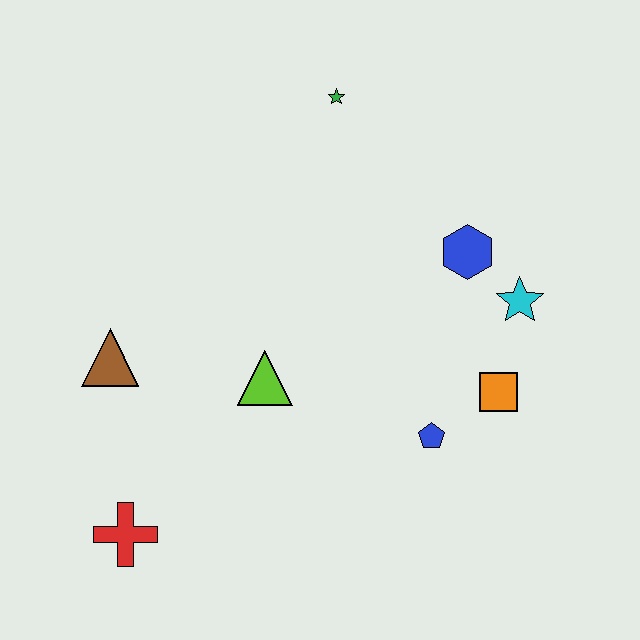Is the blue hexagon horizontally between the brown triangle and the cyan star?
Yes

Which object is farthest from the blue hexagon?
The red cross is farthest from the blue hexagon.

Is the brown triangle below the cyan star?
Yes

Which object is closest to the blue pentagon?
The orange square is closest to the blue pentagon.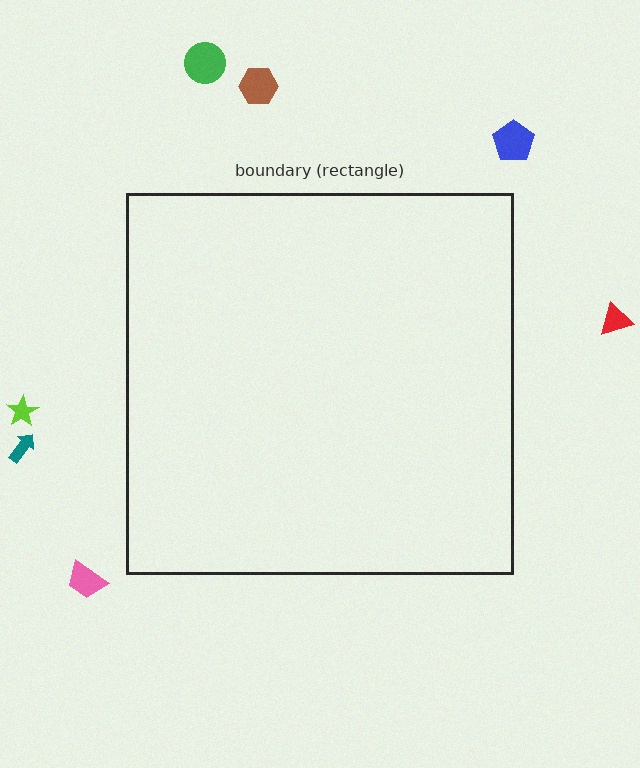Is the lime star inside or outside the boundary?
Outside.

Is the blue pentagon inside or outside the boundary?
Outside.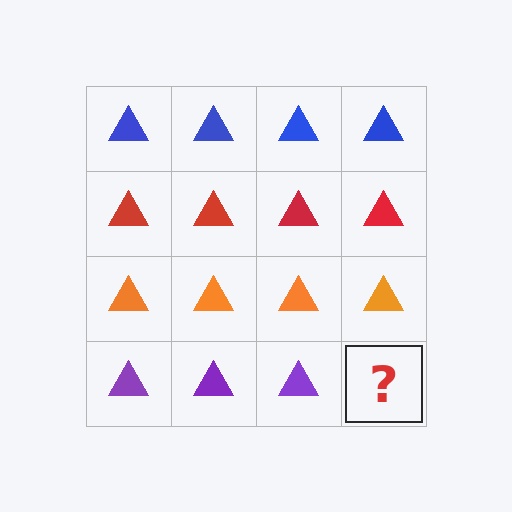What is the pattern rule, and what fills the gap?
The rule is that each row has a consistent color. The gap should be filled with a purple triangle.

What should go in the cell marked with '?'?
The missing cell should contain a purple triangle.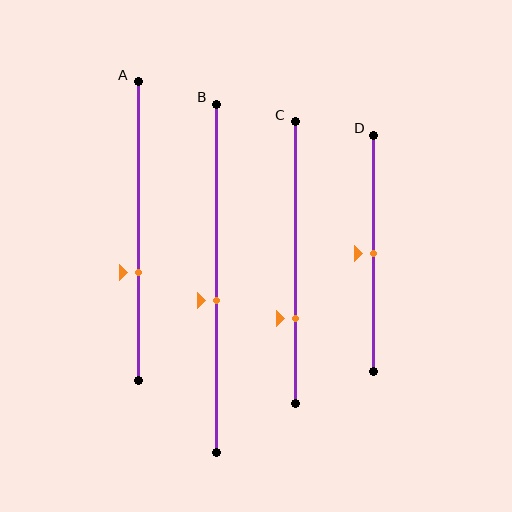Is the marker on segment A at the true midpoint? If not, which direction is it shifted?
No, the marker on segment A is shifted downward by about 14% of the segment length.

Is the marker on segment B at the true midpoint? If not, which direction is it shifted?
No, the marker on segment B is shifted downward by about 6% of the segment length.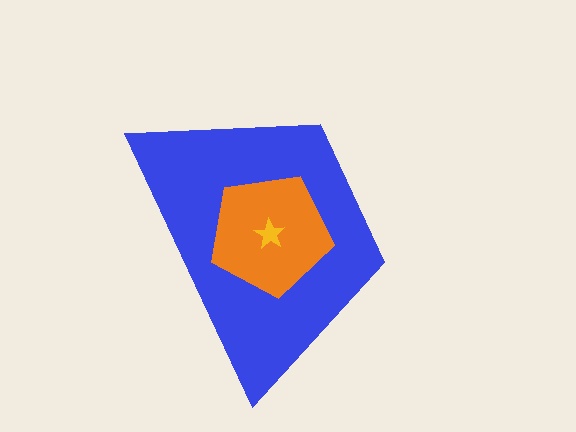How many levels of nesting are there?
3.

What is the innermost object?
The yellow star.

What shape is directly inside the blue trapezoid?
The orange pentagon.